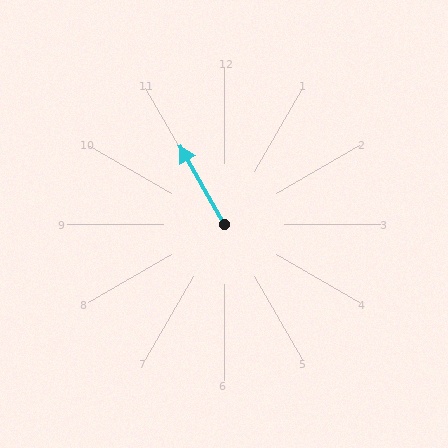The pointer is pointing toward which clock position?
Roughly 11 o'clock.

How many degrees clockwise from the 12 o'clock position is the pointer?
Approximately 330 degrees.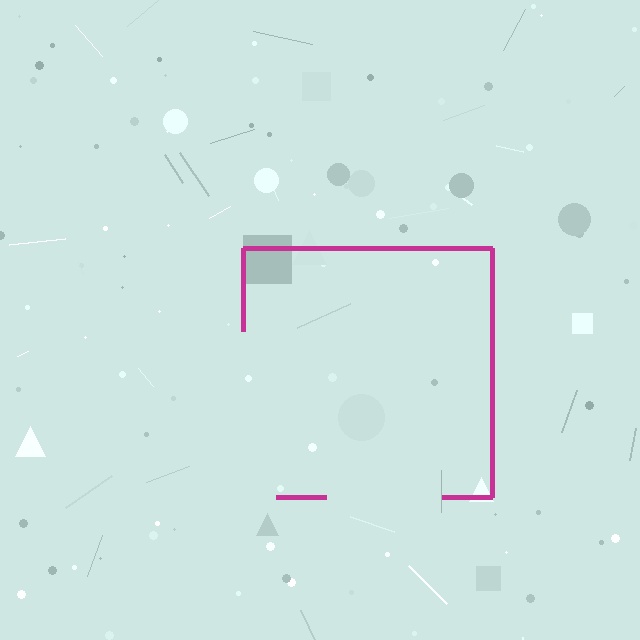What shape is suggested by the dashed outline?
The dashed outline suggests a square.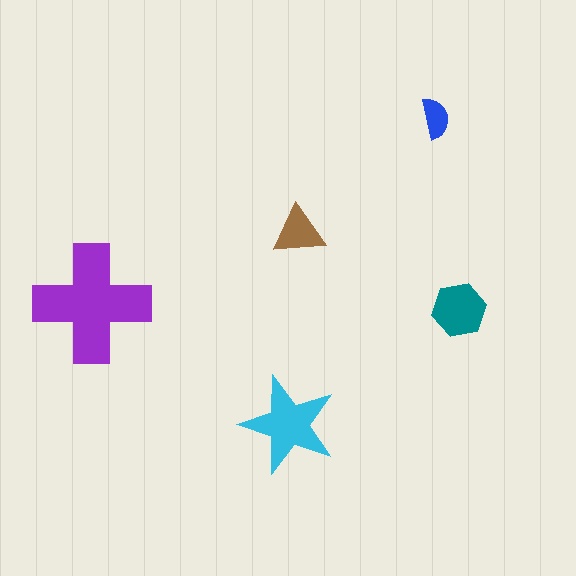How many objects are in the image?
There are 5 objects in the image.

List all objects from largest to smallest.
The purple cross, the cyan star, the teal hexagon, the brown triangle, the blue semicircle.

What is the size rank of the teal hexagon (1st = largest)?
3rd.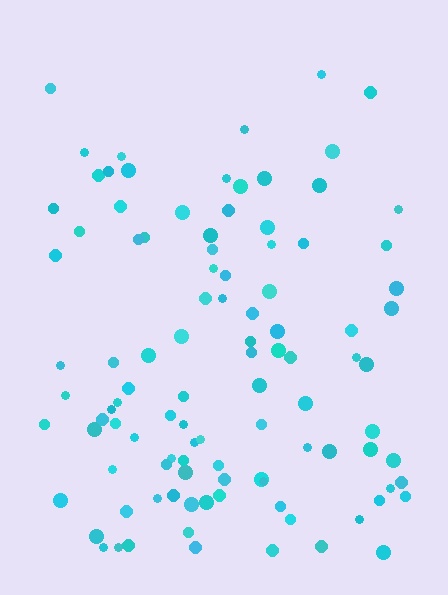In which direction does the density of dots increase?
From top to bottom, with the bottom side densest.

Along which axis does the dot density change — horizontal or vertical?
Vertical.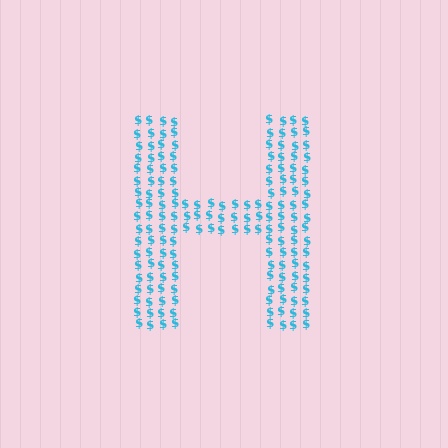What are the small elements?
The small elements are dollar signs.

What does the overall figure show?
The overall figure shows the letter H.